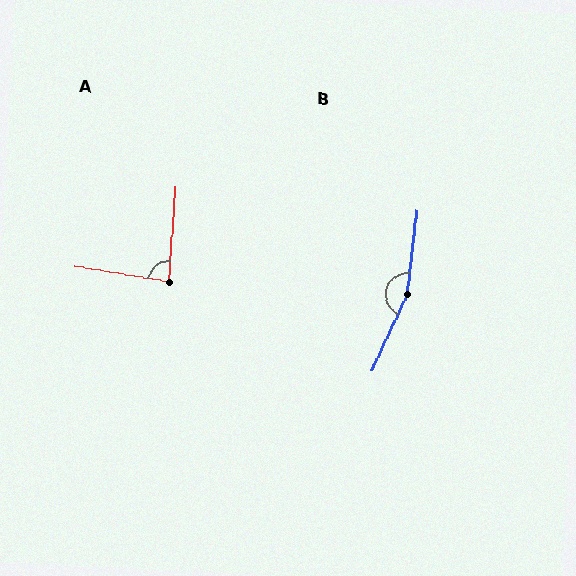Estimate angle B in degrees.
Approximately 162 degrees.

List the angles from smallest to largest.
A (85°), B (162°).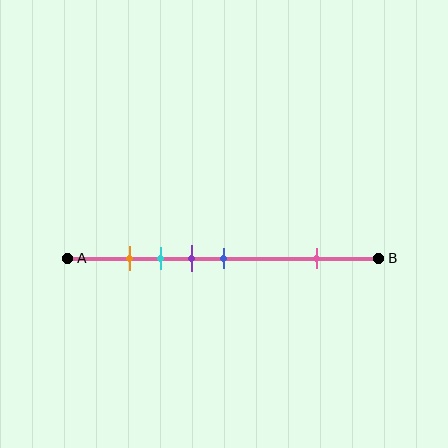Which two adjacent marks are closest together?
The orange and cyan marks are the closest adjacent pair.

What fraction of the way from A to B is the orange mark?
The orange mark is approximately 20% (0.2) of the way from A to B.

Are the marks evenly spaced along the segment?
No, the marks are not evenly spaced.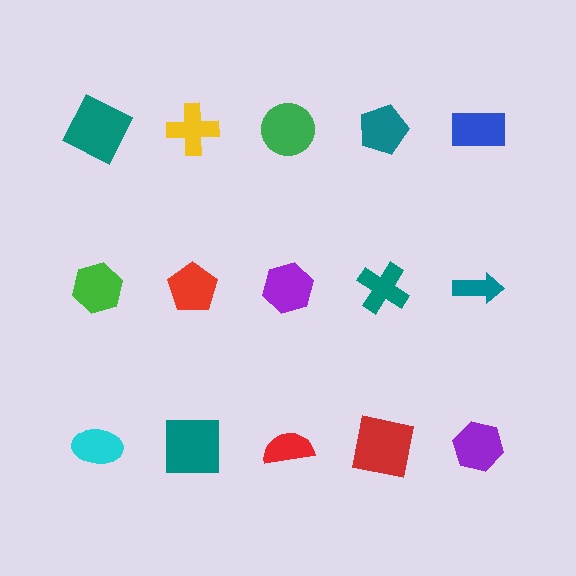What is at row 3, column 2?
A teal square.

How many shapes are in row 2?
5 shapes.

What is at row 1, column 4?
A teal pentagon.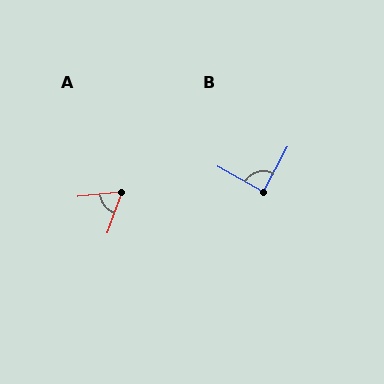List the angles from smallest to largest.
A (65°), B (89°).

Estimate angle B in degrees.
Approximately 89 degrees.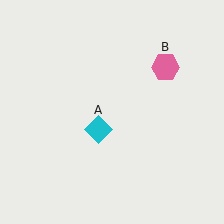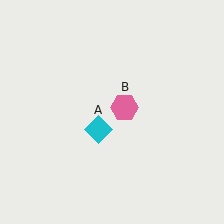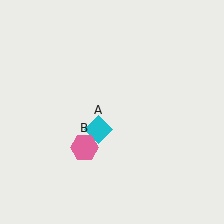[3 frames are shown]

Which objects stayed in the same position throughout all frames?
Cyan diamond (object A) remained stationary.